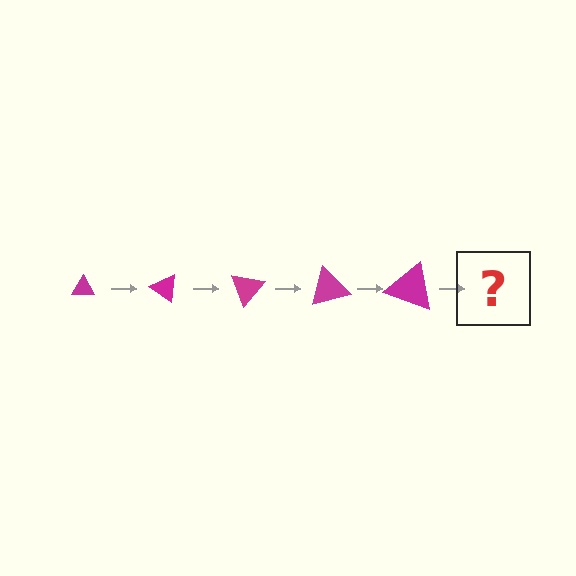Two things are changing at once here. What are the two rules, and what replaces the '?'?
The two rules are that the triangle grows larger each step and it rotates 35 degrees each step. The '?' should be a triangle, larger than the previous one and rotated 175 degrees from the start.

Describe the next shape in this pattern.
It should be a triangle, larger than the previous one and rotated 175 degrees from the start.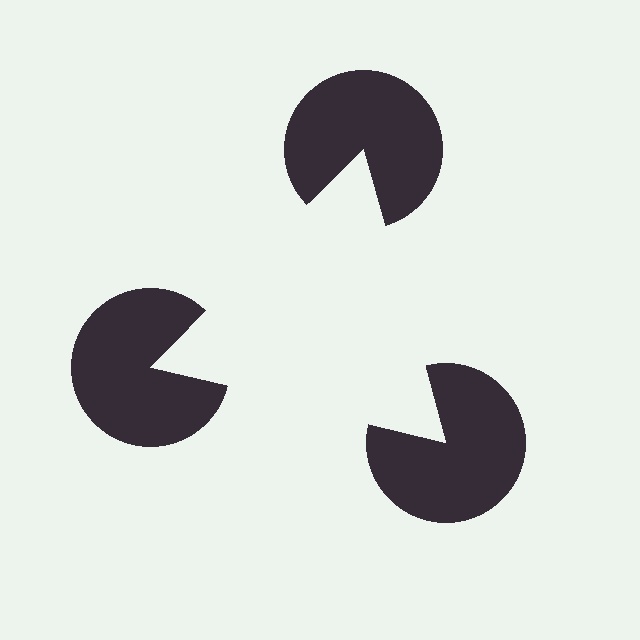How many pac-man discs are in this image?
There are 3 — one at each vertex of the illusory triangle.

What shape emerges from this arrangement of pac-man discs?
An illusory triangle — its edges are inferred from the aligned wedge cuts in the pac-man discs, not physically drawn.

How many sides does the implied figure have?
3 sides.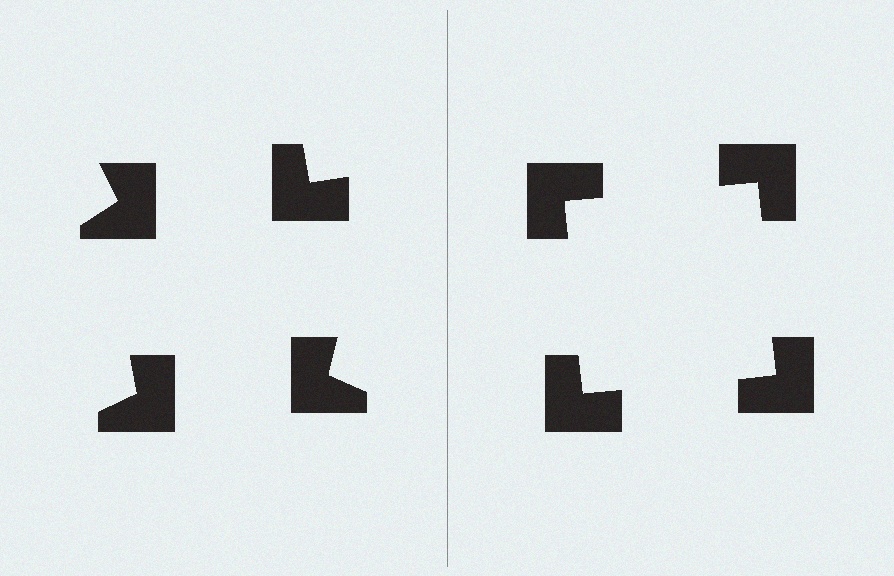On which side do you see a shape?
An illusory square appears on the right side. On the left side the wedge cuts are rotated, so no coherent shape forms.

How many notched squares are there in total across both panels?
8 — 4 on each side.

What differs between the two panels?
The notched squares are positioned identically on both sides; only the wedge orientations differ. On the right they align to a square; on the left they are misaligned.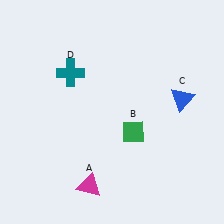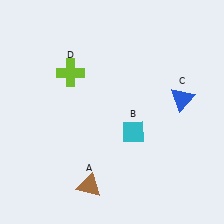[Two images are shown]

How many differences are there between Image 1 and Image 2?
There are 3 differences between the two images.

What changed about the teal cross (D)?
In Image 1, D is teal. In Image 2, it changed to lime.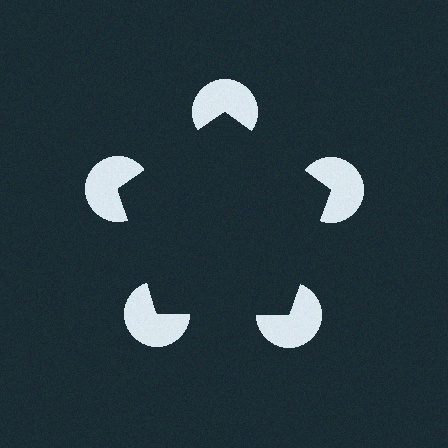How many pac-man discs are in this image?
There are 5 — one at each vertex of the illusory pentagon.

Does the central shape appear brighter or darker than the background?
It typically appears slightly darker than the background, even though no actual brightness change is drawn.